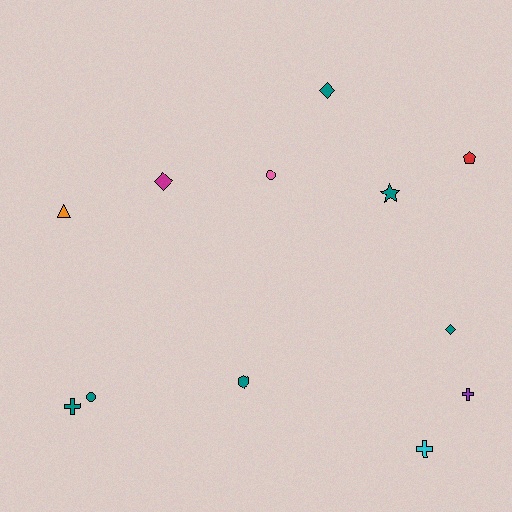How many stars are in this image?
There is 1 star.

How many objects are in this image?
There are 12 objects.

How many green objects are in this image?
There are no green objects.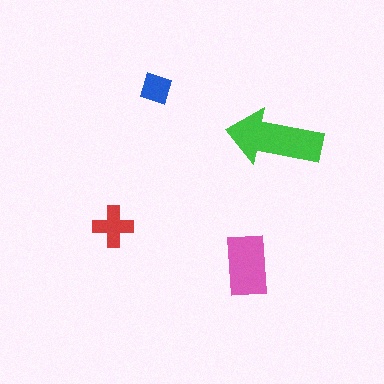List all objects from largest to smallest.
The green arrow, the pink rectangle, the red cross, the blue square.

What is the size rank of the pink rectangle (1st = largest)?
2nd.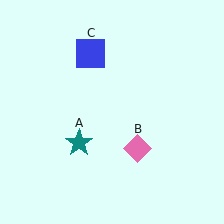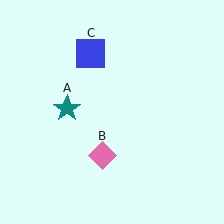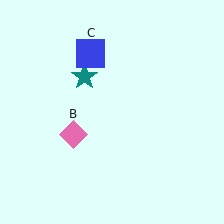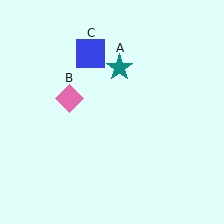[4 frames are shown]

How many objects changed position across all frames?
2 objects changed position: teal star (object A), pink diamond (object B).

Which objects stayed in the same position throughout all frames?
Blue square (object C) remained stationary.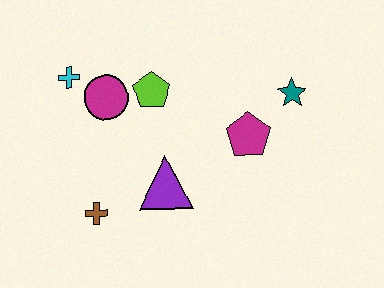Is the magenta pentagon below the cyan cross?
Yes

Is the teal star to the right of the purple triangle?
Yes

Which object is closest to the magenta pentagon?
The teal star is closest to the magenta pentagon.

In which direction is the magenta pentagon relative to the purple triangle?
The magenta pentagon is to the right of the purple triangle.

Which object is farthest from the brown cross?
The teal star is farthest from the brown cross.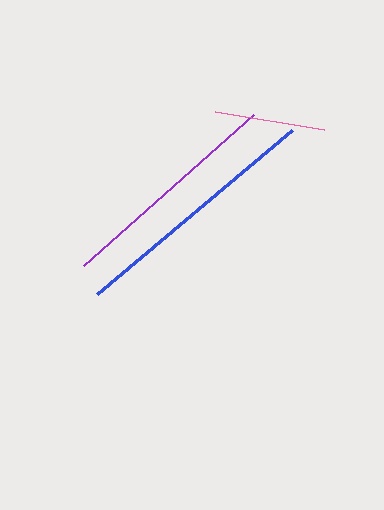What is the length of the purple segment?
The purple segment is approximately 228 pixels long.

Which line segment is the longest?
The blue line is the longest at approximately 255 pixels.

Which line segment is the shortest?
The pink line is the shortest at approximately 110 pixels.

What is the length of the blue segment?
The blue segment is approximately 255 pixels long.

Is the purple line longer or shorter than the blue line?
The blue line is longer than the purple line.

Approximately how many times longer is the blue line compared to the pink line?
The blue line is approximately 2.3 times the length of the pink line.